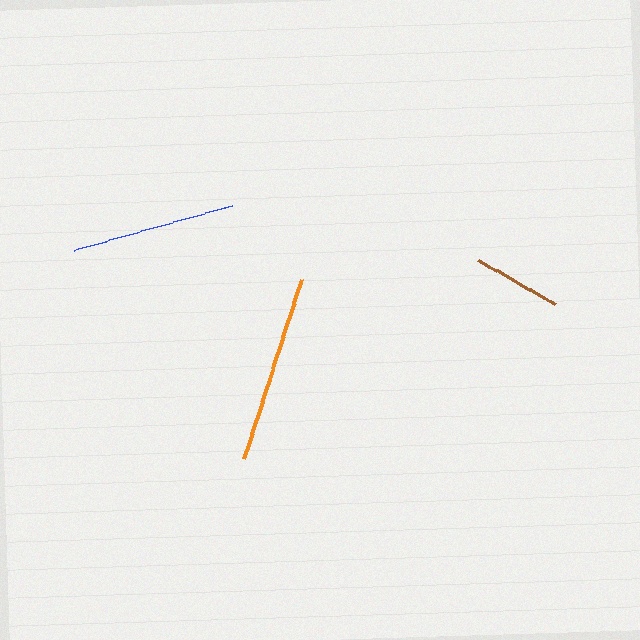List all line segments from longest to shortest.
From longest to shortest: orange, blue, brown.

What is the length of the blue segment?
The blue segment is approximately 166 pixels long.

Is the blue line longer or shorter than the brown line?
The blue line is longer than the brown line.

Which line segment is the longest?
The orange line is the longest at approximately 189 pixels.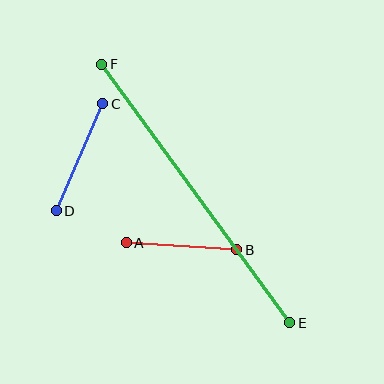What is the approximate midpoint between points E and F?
The midpoint is at approximately (196, 193) pixels.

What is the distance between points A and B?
The distance is approximately 111 pixels.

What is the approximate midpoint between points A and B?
The midpoint is at approximately (181, 246) pixels.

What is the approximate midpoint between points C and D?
The midpoint is at approximately (80, 157) pixels.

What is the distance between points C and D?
The distance is approximately 117 pixels.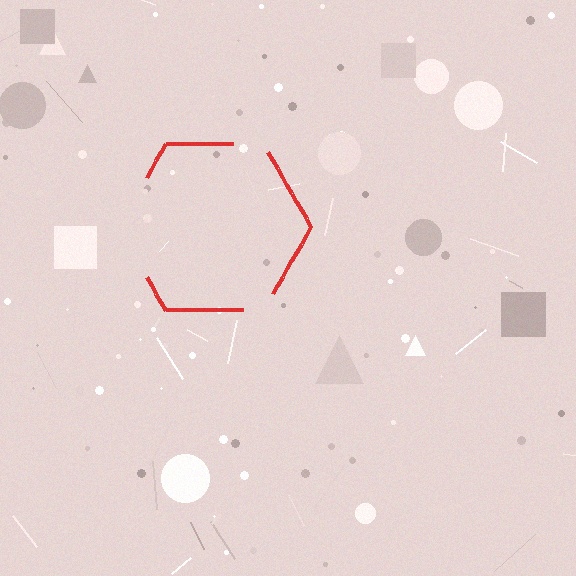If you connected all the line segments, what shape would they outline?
They would outline a hexagon.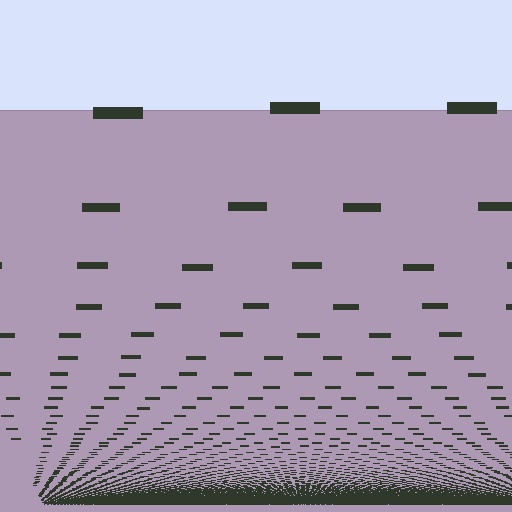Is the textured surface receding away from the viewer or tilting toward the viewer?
The surface appears to tilt toward the viewer. Texture elements get larger and sparser toward the top.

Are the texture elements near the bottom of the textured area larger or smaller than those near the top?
Smaller. The gradient is inverted — elements near the bottom are smaller and denser.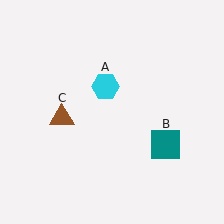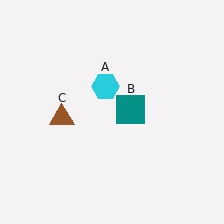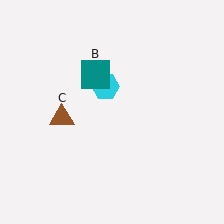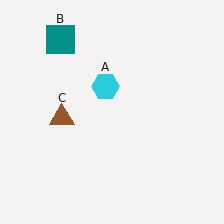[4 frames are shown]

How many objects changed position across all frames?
1 object changed position: teal square (object B).